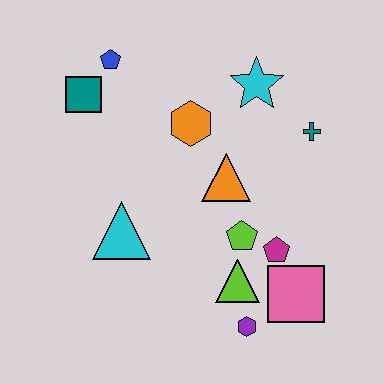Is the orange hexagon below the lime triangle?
No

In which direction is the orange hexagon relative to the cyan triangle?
The orange hexagon is above the cyan triangle.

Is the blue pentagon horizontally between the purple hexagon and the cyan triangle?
No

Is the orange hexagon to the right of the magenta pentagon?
No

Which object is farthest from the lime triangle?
The blue pentagon is farthest from the lime triangle.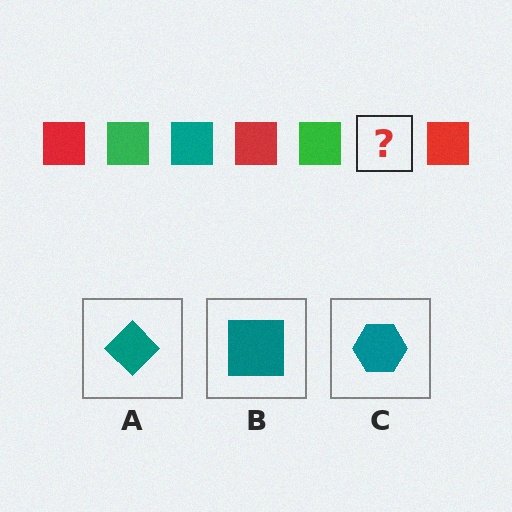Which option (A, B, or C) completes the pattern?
B.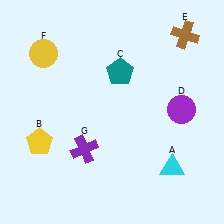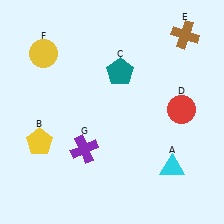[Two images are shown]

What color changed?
The circle (D) changed from purple in Image 1 to red in Image 2.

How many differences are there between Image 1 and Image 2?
There is 1 difference between the two images.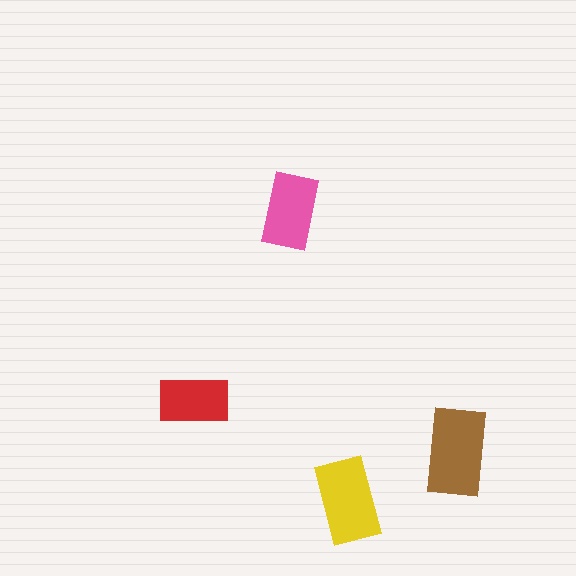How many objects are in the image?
There are 4 objects in the image.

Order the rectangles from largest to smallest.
the brown one, the yellow one, the pink one, the red one.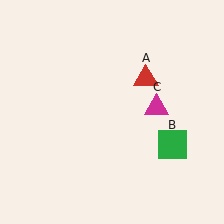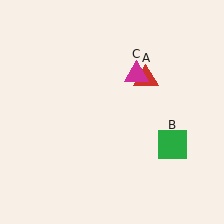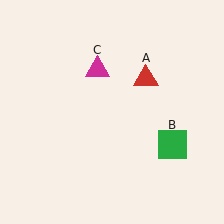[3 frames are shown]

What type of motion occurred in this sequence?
The magenta triangle (object C) rotated counterclockwise around the center of the scene.